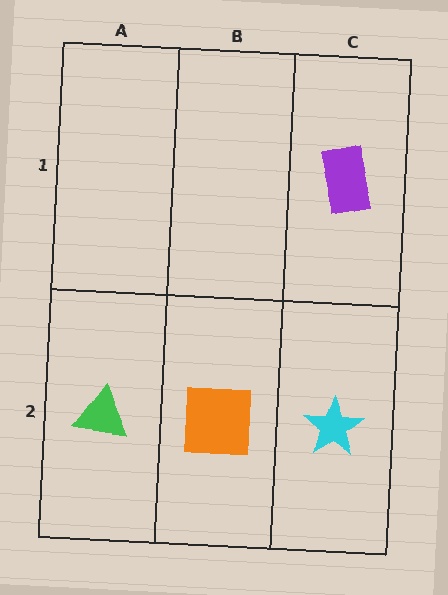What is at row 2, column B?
An orange square.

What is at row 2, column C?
A cyan star.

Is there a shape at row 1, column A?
No, that cell is empty.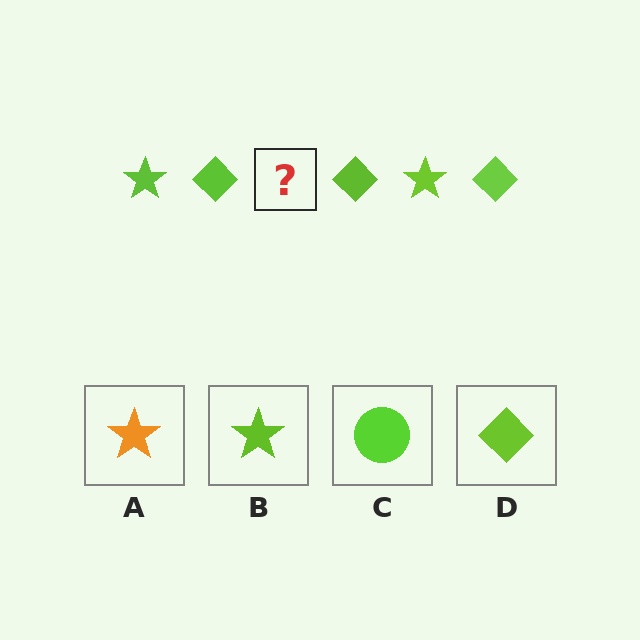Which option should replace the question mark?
Option B.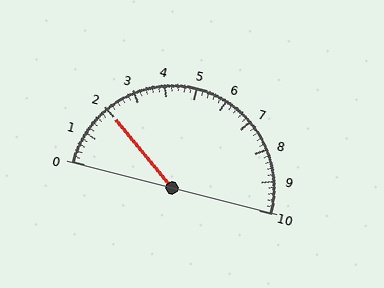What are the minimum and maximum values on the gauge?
The gauge ranges from 0 to 10.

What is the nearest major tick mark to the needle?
The nearest major tick mark is 2.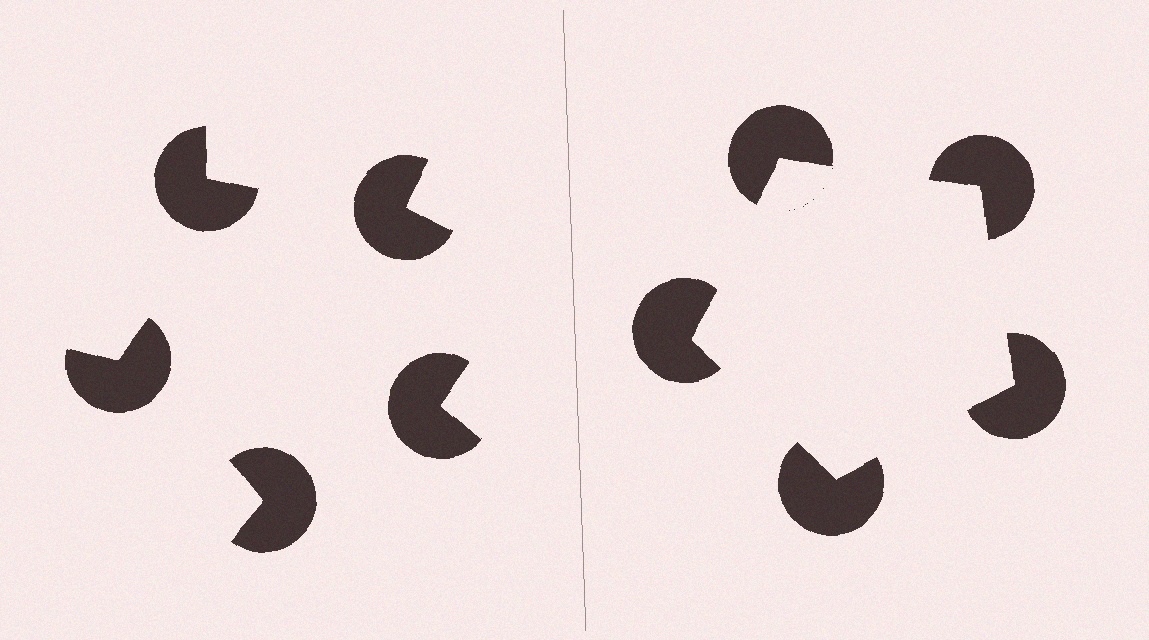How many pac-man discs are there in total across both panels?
10 — 5 on each side.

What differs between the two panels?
The pac-man discs are positioned identically on both sides; only the wedge orientations differ. On the right they align to a pentagon; on the left they are misaligned.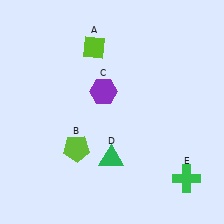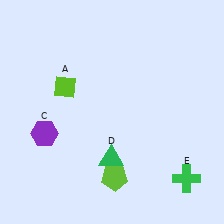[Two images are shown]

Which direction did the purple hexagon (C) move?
The purple hexagon (C) moved left.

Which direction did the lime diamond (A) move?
The lime diamond (A) moved down.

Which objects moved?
The objects that moved are: the lime diamond (A), the lime pentagon (B), the purple hexagon (C).